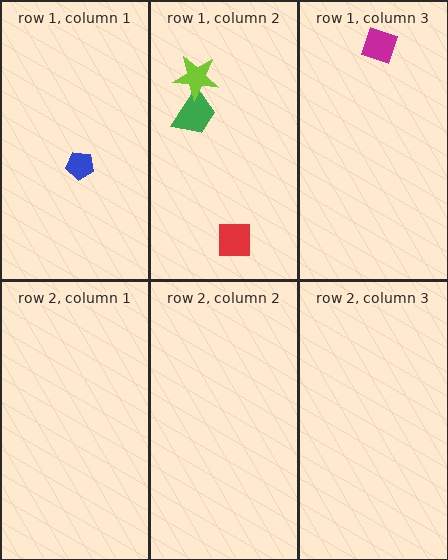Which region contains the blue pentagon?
The row 1, column 1 region.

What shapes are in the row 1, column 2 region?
The red square, the green trapezoid, the lime star.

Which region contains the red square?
The row 1, column 2 region.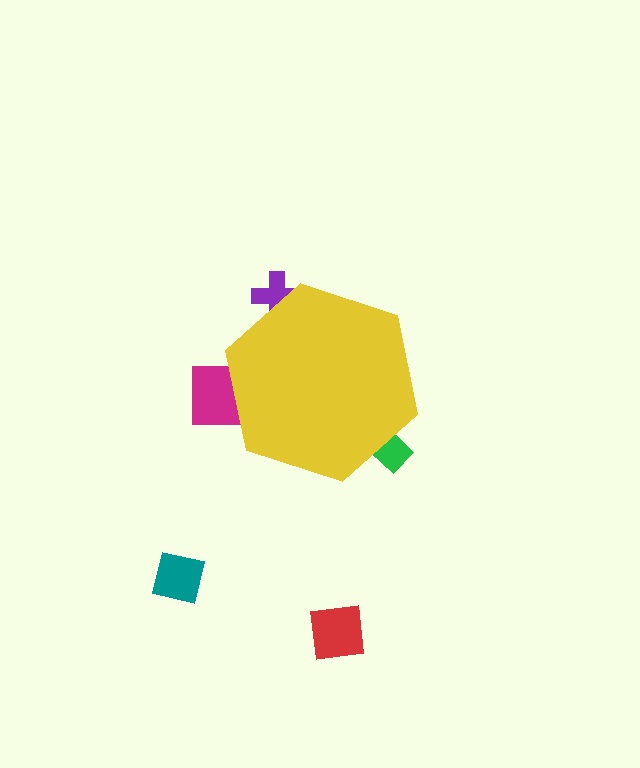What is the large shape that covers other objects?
A yellow hexagon.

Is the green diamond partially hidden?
Yes, the green diamond is partially hidden behind the yellow hexagon.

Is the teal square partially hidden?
No, the teal square is fully visible.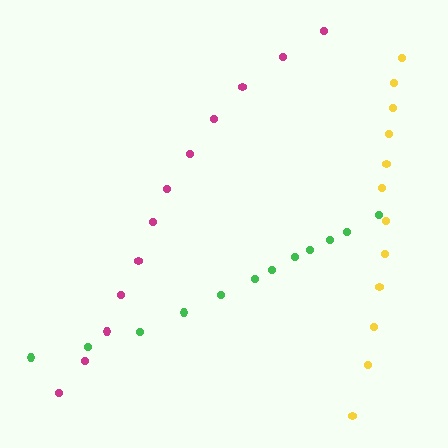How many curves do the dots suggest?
There are 3 distinct paths.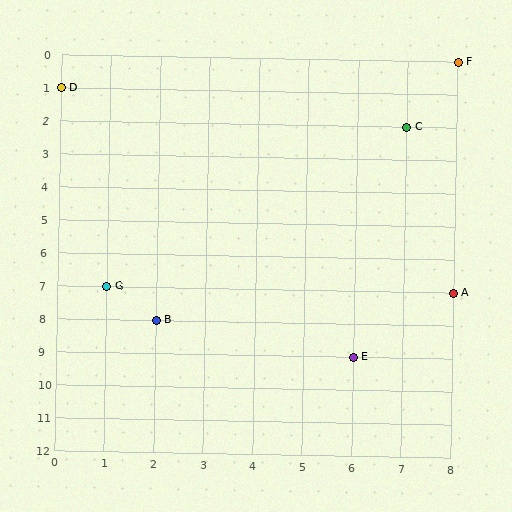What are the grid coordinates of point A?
Point A is at grid coordinates (8, 7).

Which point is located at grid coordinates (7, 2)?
Point C is at (7, 2).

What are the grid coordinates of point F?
Point F is at grid coordinates (8, 0).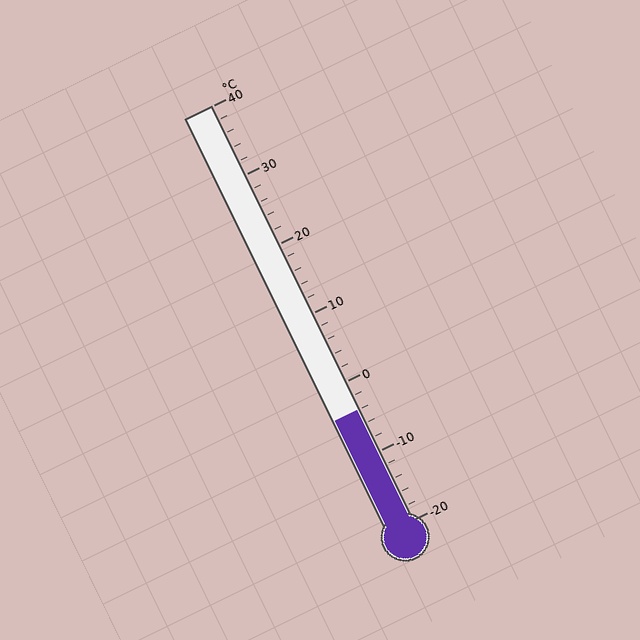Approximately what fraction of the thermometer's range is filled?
The thermometer is filled to approximately 25% of its range.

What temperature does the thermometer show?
The thermometer shows approximately -4°C.